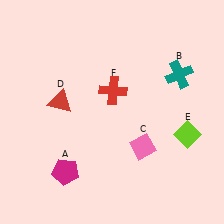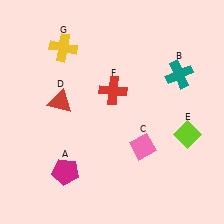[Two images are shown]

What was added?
A yellow cross (G) was added in Image 2.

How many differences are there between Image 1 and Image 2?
There is 1 difference between the two images.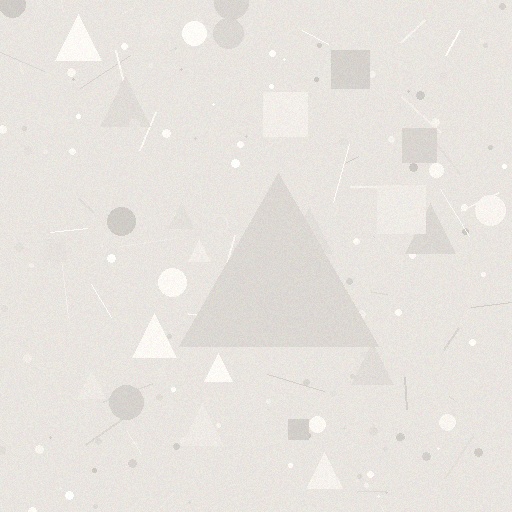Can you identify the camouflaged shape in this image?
The camouflaged shape is a triangle.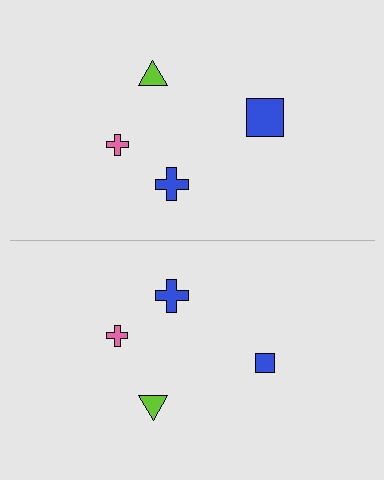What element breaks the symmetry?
The blue square on the bottom side has a different size than its mirror counterpart.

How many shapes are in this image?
There are 8 shapes in this image.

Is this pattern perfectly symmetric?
No, the pattern is not perfectly symmetric. The blue square on the bottom side has a different size than its mirror counterpart.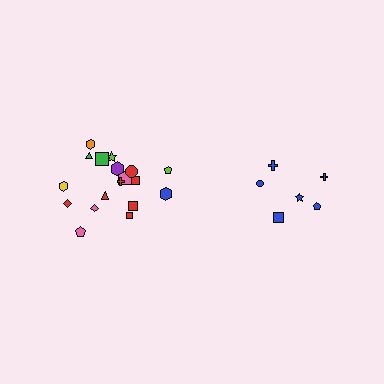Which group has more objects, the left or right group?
The left group.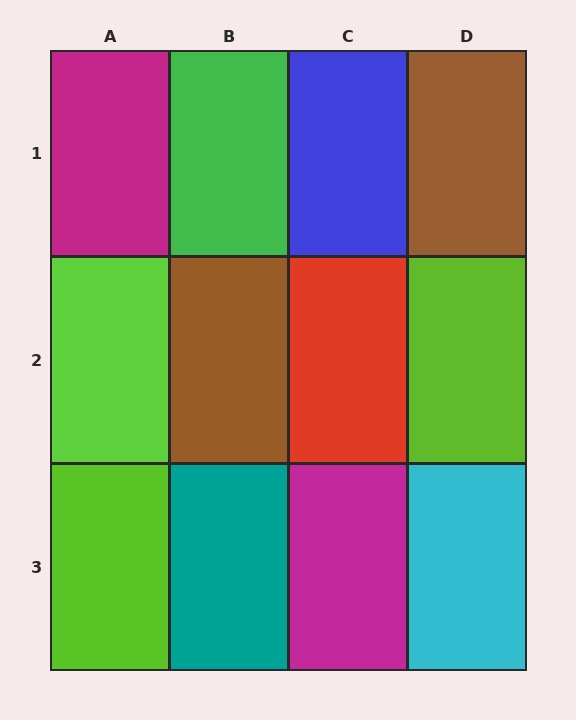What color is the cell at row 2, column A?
Lime.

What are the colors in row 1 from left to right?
Magenta, green, blue, brown.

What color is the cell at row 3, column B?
Teal.